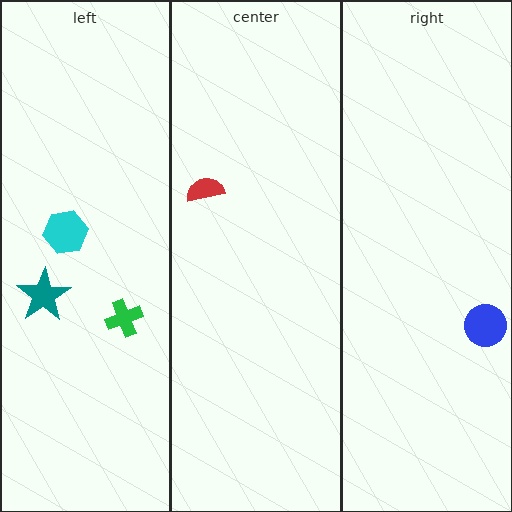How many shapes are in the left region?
3.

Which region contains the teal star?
The left region.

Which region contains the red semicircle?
The center region.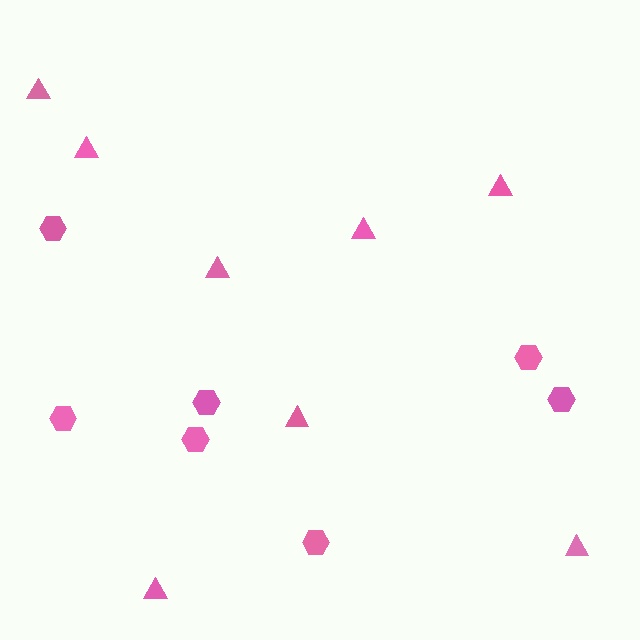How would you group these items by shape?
There are 2 groups: one group of triangles (8) and one group of hexagons (7).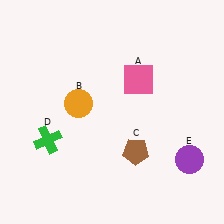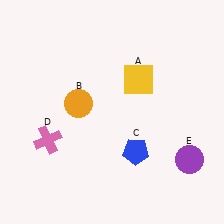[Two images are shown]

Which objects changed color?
A changed from pink to yellow. C changed from brown to blue. D changed from green to pink.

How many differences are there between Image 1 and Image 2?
There are 3 differences between the two images.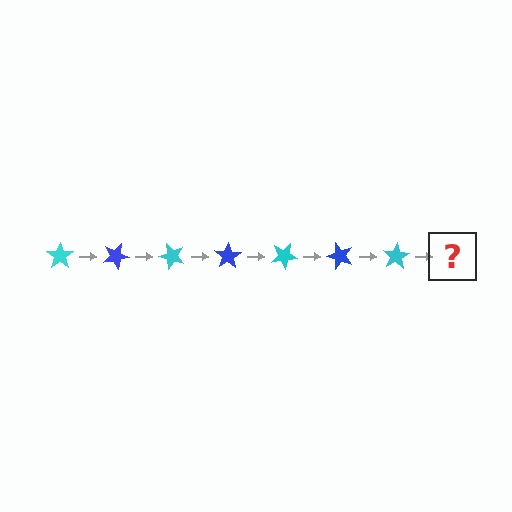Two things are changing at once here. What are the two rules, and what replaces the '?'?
The two rules are that it rotates 25 degrees each step and the color cycles through cyan and blue. The '?' should be a blue star, rotated 175 degrees from the start.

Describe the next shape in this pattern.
It should be a blue star, rotated 175 degrees from the start.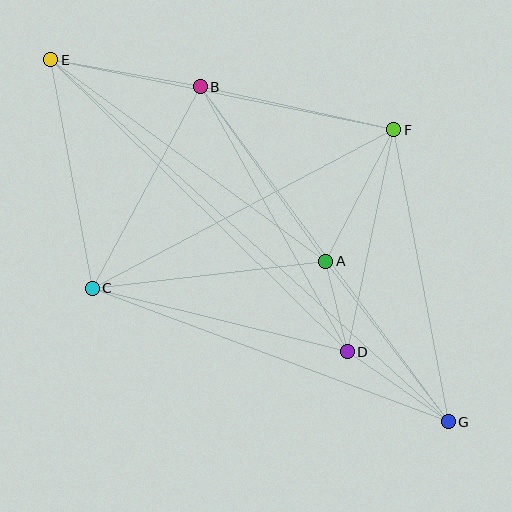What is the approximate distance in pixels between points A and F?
The distance between A and F is approximately 148 pixels.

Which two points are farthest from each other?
Points E and G are farthest from each other.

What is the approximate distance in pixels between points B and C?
The distance between B and C is approximately 229 pixels.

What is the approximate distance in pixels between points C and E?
The distance between C and E is approximately 232 pixels.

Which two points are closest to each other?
Points A and D are closest to each other.